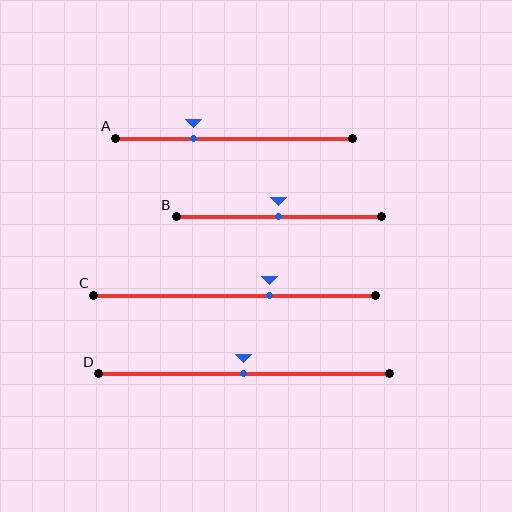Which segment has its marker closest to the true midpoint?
Segment B has its marker closest to the true midpoint.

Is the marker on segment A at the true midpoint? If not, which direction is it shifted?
No, the marker on segment A is shifted to the left by about 17% of the segment length.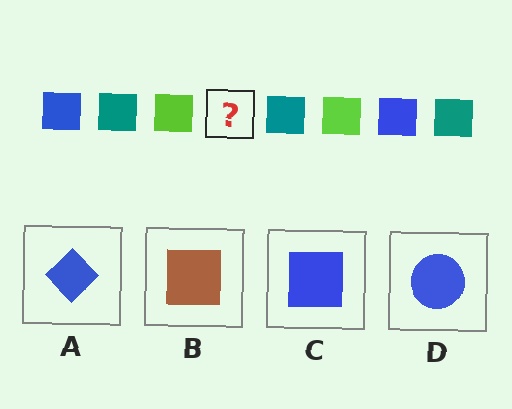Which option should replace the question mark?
Option C.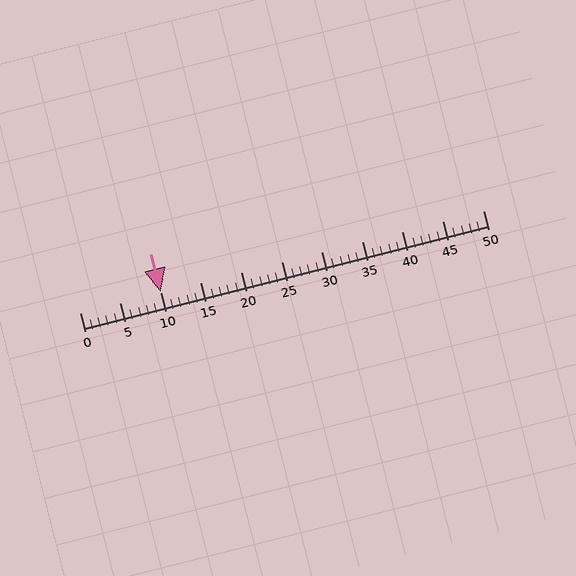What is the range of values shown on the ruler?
The ruler shows values from 0 to 50.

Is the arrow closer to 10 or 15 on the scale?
The arrow is closer to 10.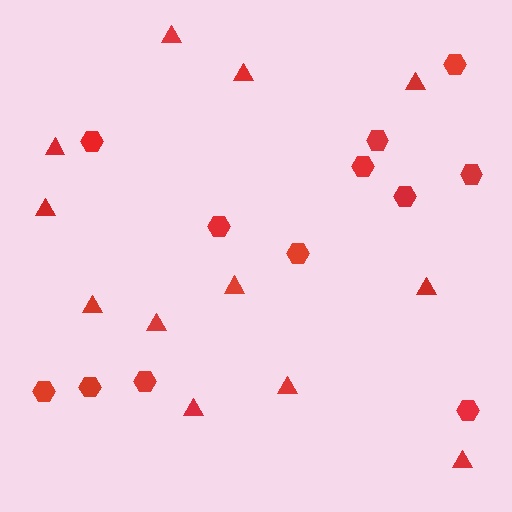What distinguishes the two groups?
There are 2 groups: one group of hexagons (12) and one group of triangles (12).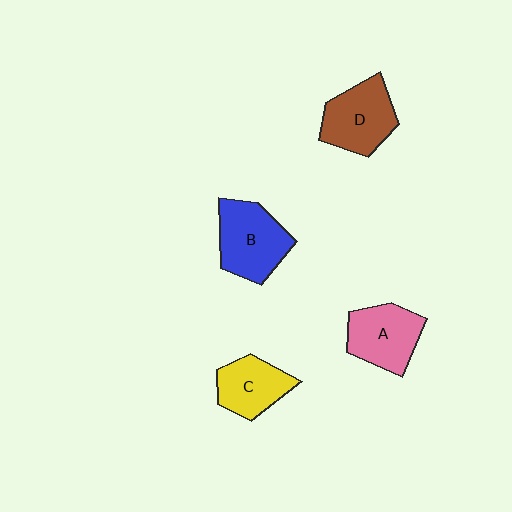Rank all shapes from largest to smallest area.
From largest to smallest: B (blue), D (brown), A (pink), C (yellow).